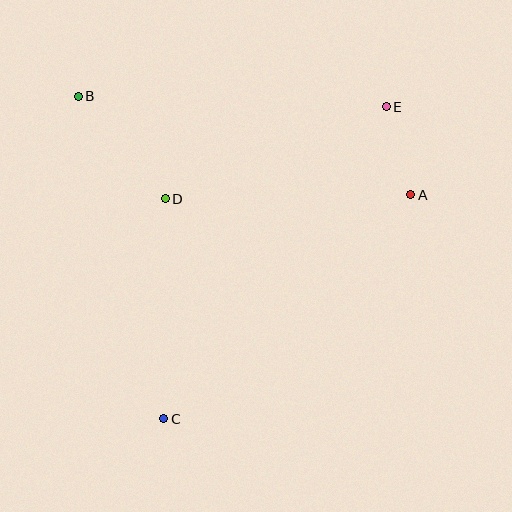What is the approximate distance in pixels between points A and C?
The distance between A and C is approximately 334 pixels.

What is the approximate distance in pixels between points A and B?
The distance between A and B is approximately 347 pixels.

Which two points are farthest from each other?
Points C and E are farthest from each other.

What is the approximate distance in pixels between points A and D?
The distance between A and D is approximately 245 pixels.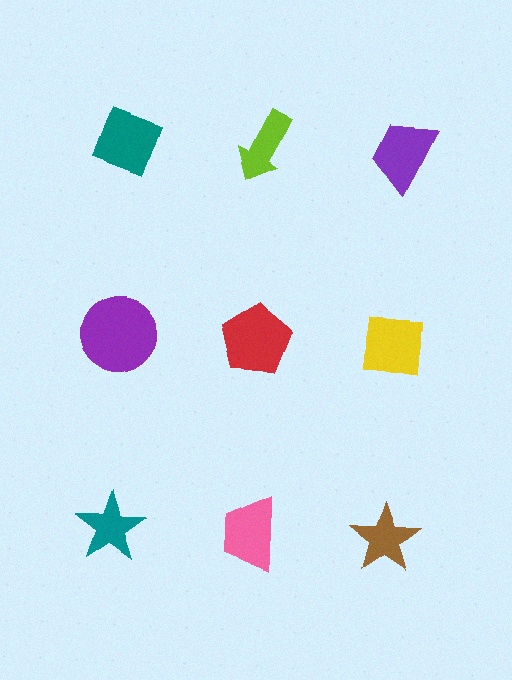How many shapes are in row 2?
3 shapes.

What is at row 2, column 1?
A purple circle.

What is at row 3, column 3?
A brown star.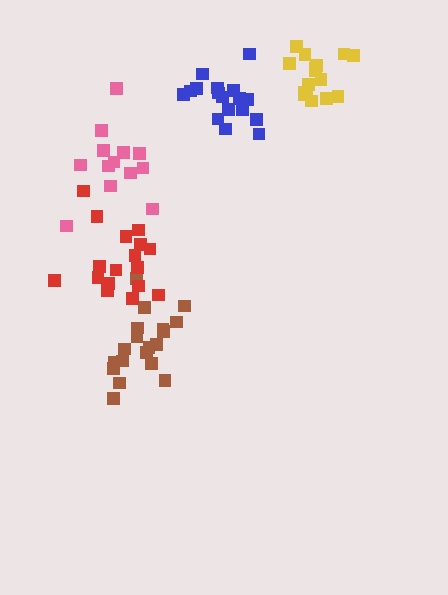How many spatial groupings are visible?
There are 5 spatial groupings.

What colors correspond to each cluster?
The clusters are colored: blue, brown, yellow, red, pink.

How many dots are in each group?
Group 1: 17 dots, Group 2: 19 dots, Group 3: 16 dots, Group 4: 17 dots, Group 5: 13 dots (82 total).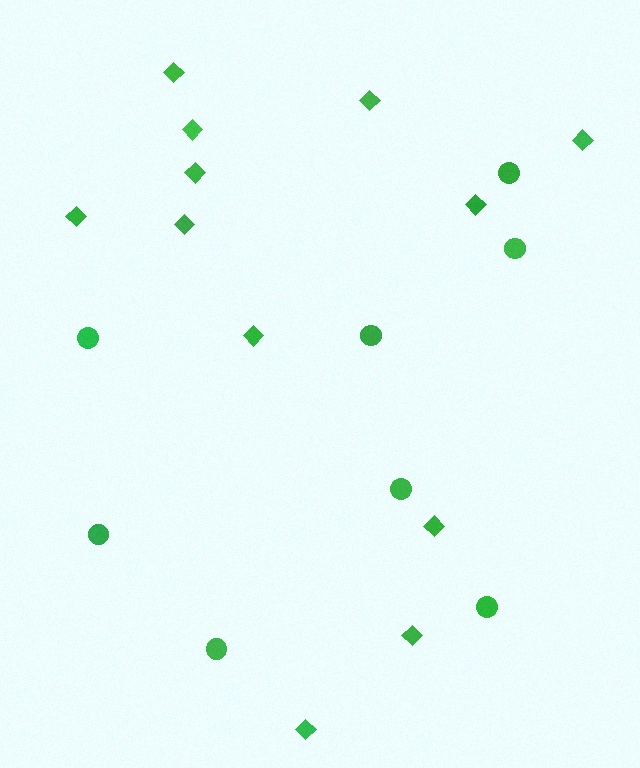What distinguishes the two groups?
There are 2 groups: one group of diamonds (12) and one group of circles (8).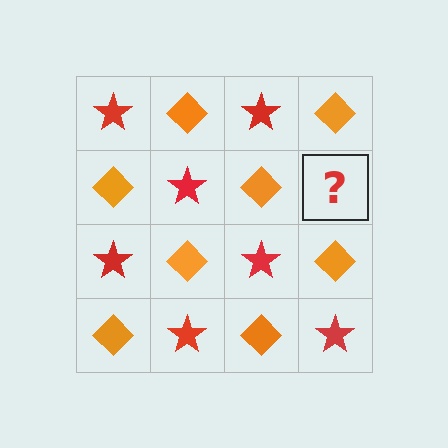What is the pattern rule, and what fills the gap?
The rule is that it alternates red star and orange diamond in a checkerboard pattern. The gap should be filled with a red star.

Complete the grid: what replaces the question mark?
The question mark should be replaced with a red star.